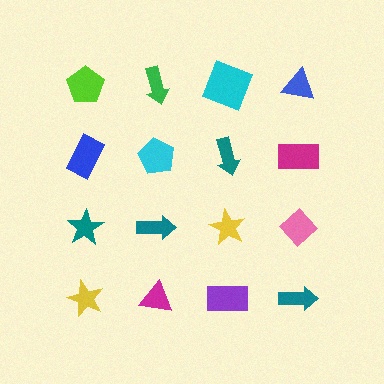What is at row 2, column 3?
A teal arrow.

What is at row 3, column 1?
A teal star.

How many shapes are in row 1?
4 shapes.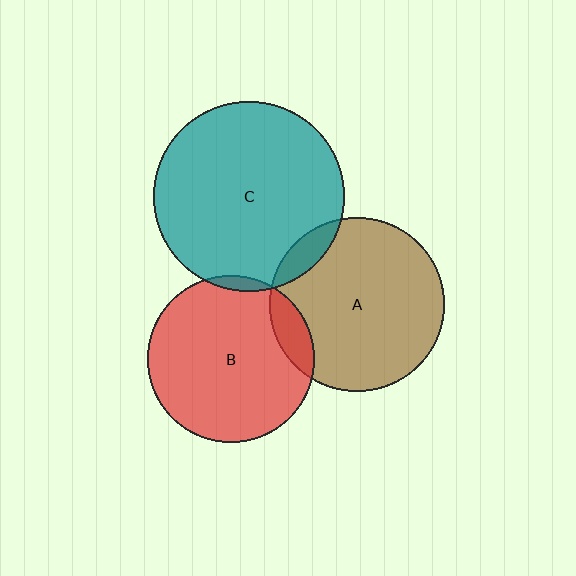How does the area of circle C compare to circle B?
Approximately 1.3 times.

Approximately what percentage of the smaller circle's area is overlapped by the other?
Approximately 5%.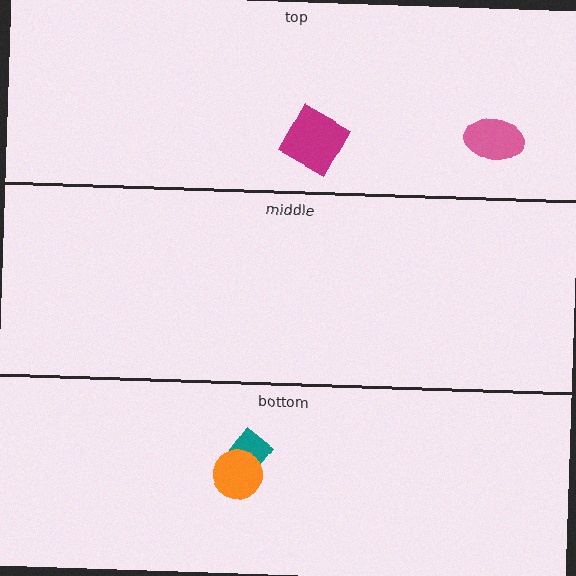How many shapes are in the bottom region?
2.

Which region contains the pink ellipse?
The top region.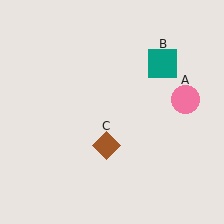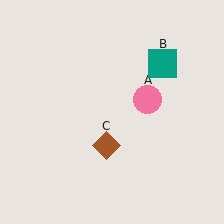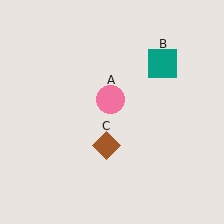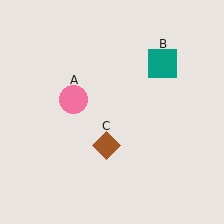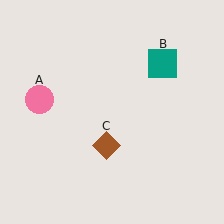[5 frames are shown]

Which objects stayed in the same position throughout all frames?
Teal square (object B) and brown diamond (object C) remained stationary.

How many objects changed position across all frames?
1 object changed position: pink circle (object A).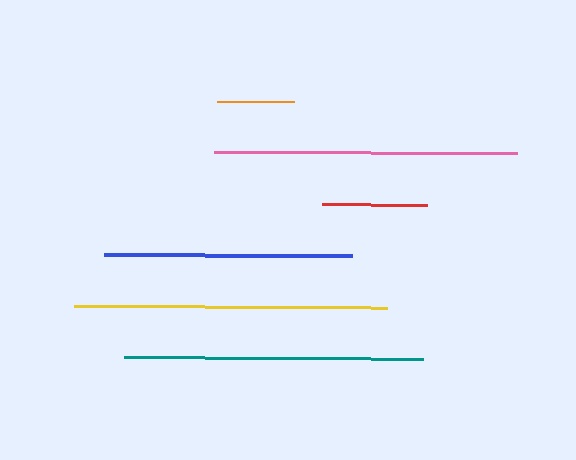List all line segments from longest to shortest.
From longest to shortest: yellow, pink, teal, blue, red, orange.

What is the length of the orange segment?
The orange segment is approximately 77 pixels long.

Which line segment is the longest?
The yellow line is the longest at approximately 313 pixels.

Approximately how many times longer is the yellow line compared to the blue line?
The yellow line is approximately 1.3 times the length of the blue line.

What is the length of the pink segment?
The pink segment is approximately 303 pixels long.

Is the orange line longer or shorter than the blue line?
The blue line is longer than the orange line.